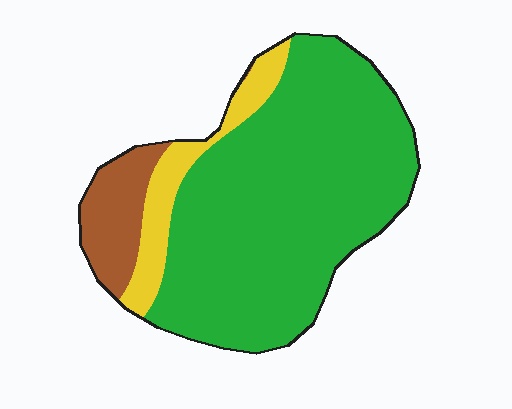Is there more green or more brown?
Green.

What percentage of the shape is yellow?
Yellow takes up less than a sixth of the shape.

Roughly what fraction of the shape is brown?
Brown takes up about one eighth (1/8) of the shape.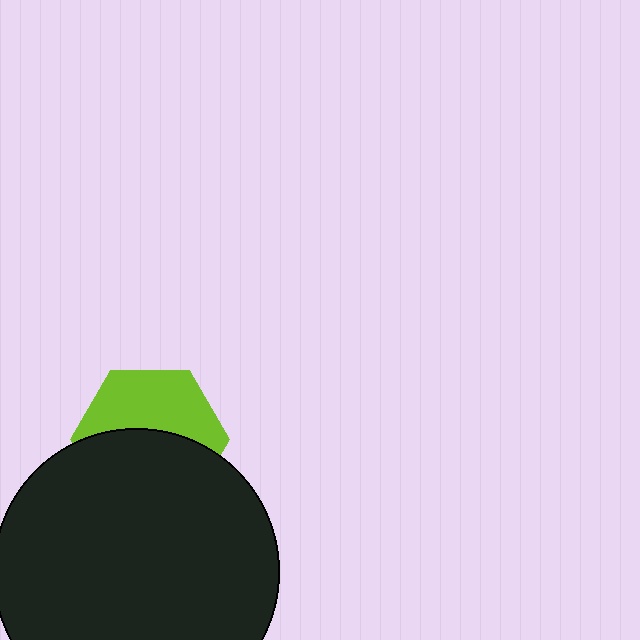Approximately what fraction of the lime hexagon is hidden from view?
Roughly 53% of the lime hexagon is hidden behind the black circle.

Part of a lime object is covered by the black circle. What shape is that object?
It is a hexagon.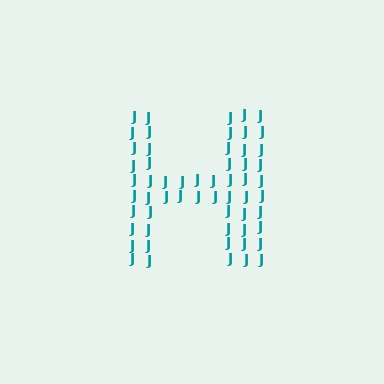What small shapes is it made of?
It is made of small letter J's.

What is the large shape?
The large shape is the letter H.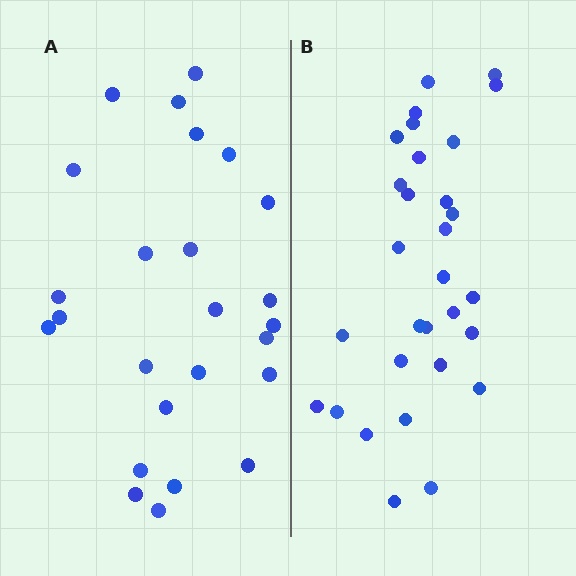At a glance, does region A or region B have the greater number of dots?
Region B (the right region) has more dots.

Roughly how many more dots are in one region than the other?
Region B has about 5 more dots than region A.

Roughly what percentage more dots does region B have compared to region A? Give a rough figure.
About 20% more.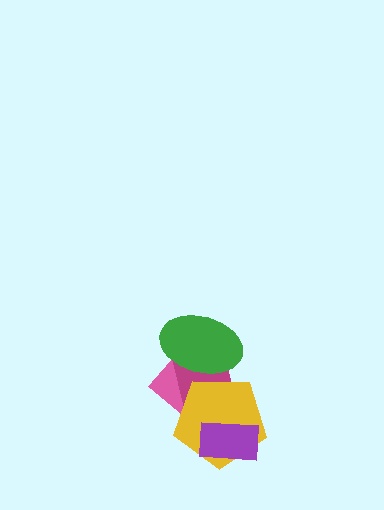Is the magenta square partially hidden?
Yes, it is partially covered by another shape.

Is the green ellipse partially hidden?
Yes, it is partially covered by another shape.